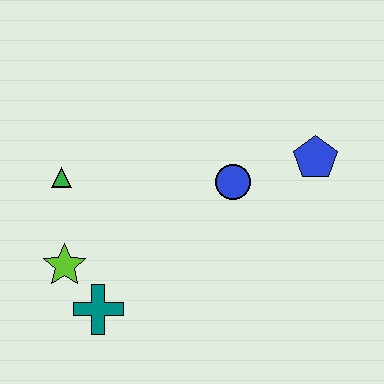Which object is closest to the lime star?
The teal cross is closest to the lime star.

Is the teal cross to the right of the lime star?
Yes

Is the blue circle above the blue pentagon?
No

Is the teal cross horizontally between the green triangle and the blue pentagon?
Yes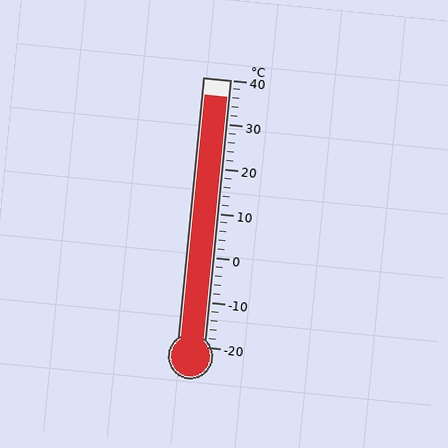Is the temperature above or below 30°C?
The temperature is above 30°C.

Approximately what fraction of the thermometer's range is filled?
The thermometer is filled to approximately 95% of its range.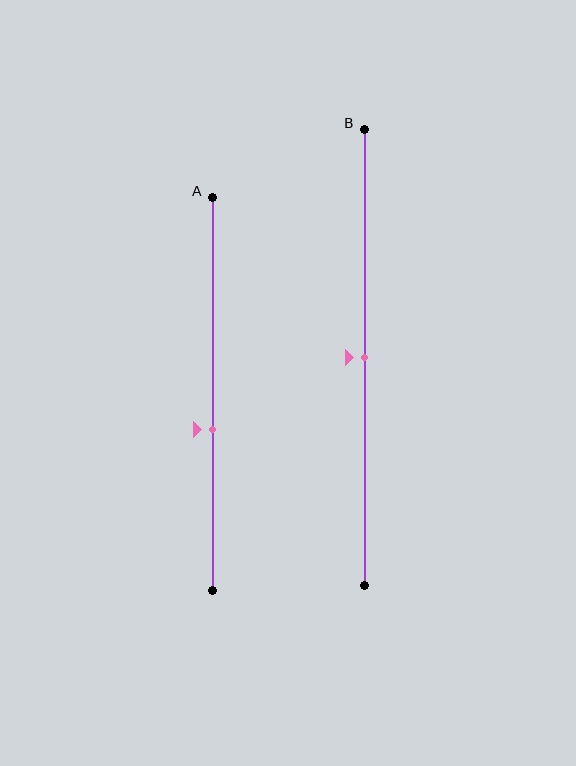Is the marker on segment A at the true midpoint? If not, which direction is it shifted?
No, the marker on segment A is shifted downward by about 9% of the segment length.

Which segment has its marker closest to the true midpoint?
Segment B has its marker closest to the true midpoint.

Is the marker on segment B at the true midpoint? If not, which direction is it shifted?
Yes, the marker on segment B is at the true midpoint.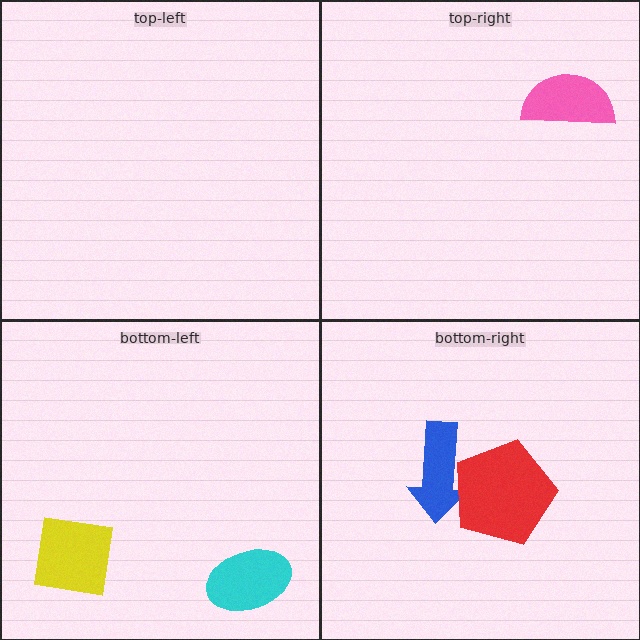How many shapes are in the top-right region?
1.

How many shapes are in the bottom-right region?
2.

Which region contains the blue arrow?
The bottom-right region.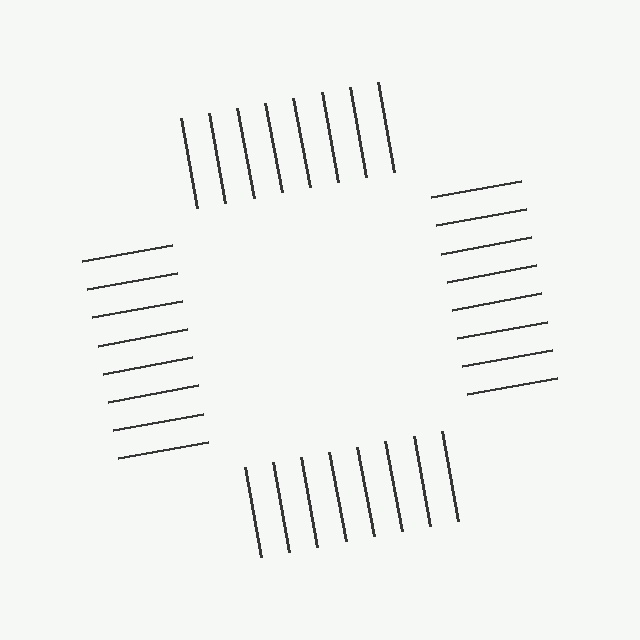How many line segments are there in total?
32 — 8 along each of the 4 edges.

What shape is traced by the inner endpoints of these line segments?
An illusory square — the line segments terminate on its edges but no continuous stroke is drawn.